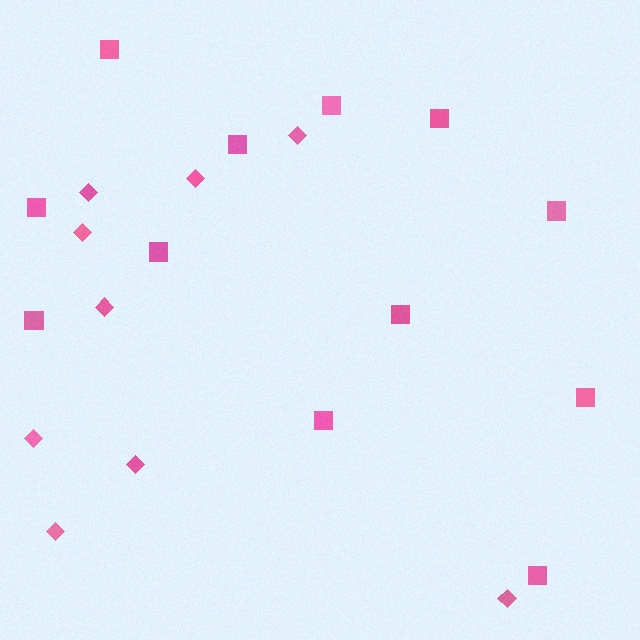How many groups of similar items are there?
There are 2 groups: one group of squares (12) and one group of diamonds (9).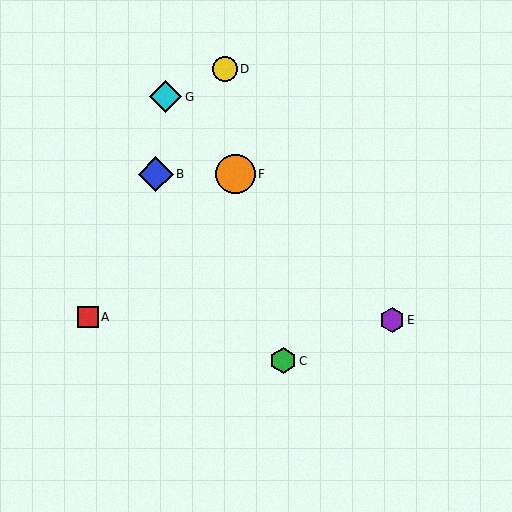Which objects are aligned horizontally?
Objects B, F are aligned horizontally.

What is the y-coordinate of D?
Object D is at y≈69.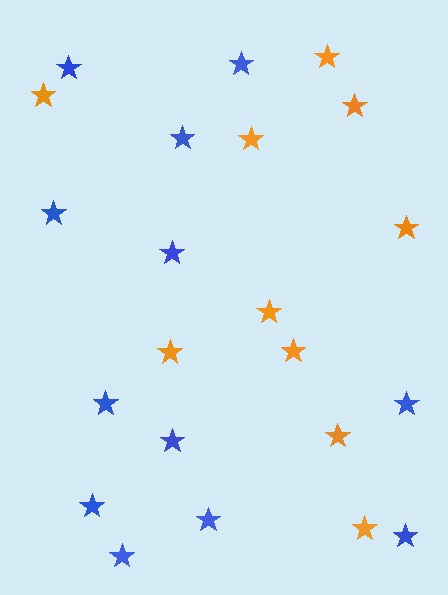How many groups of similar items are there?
There are 2 groups: one group of blue stars (12) and one group of orange stars (10).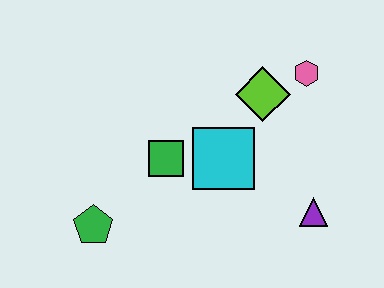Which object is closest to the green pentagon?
The green square is closest to the green pentagon.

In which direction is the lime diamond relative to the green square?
The lime diamond is to the right of the green square.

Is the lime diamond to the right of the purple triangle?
No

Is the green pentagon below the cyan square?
Yes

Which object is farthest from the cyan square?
The green pentagon is farthest from the cyan square.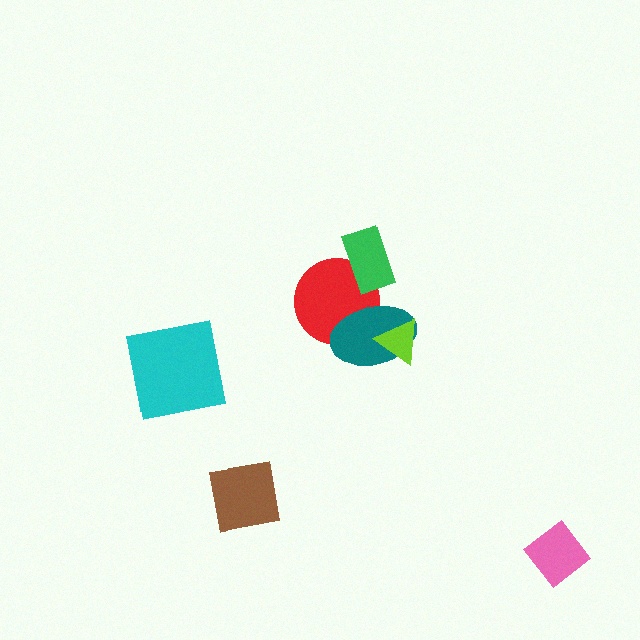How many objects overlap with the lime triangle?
1 object overlaps with the lime triangle.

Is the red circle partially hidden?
Yes, it is partially covered by another shape.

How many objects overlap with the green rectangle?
1 object overlaps with the green rectangle.